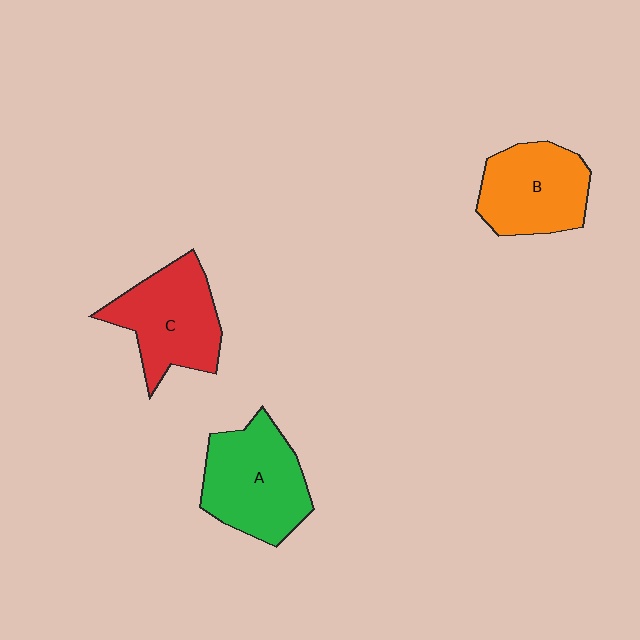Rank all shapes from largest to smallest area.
From largest to smallest: A (green), C (red), B (orange).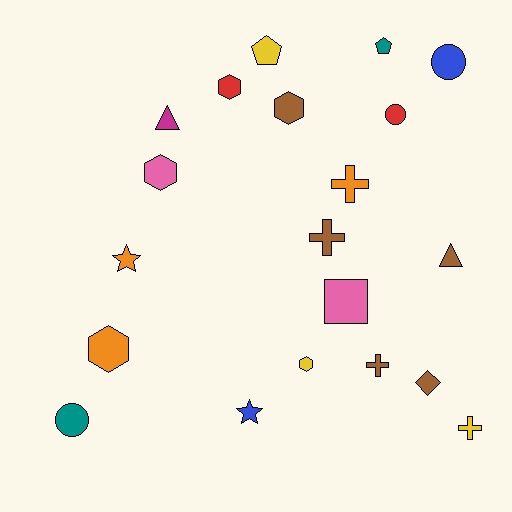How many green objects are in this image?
There are no green objects.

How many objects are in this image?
There are 20 objects.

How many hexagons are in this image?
There are 5 hexagons.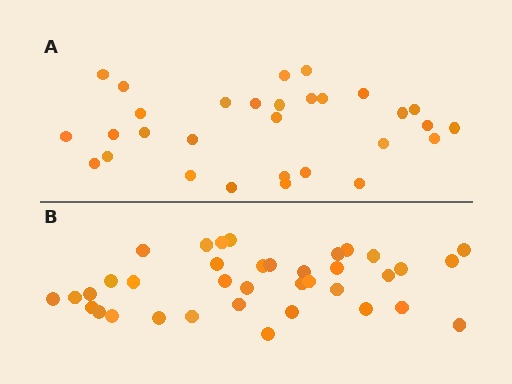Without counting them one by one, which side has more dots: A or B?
Region B (the bottom region) has more dots.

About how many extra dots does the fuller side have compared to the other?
Region B has roughly 8 or so more dots than region A.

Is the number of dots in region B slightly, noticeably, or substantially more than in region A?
Region B has only slightly more — the two regions are fairly close. The ratio is roughly 1.2 to 1.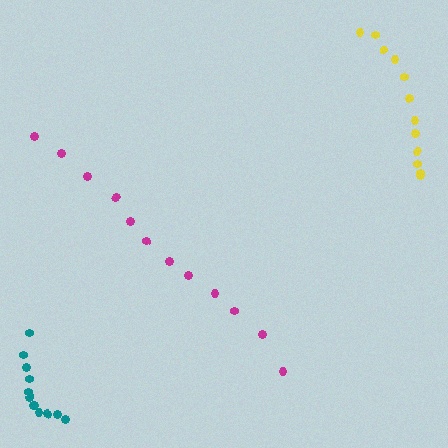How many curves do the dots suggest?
There are 3 distinct paths.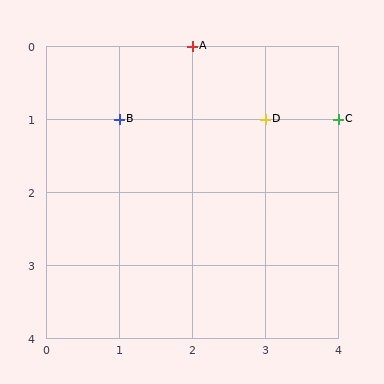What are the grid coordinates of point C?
Point C is at grid coordinates (4, 1).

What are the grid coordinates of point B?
Point B is at grid coordinates (1, 1).